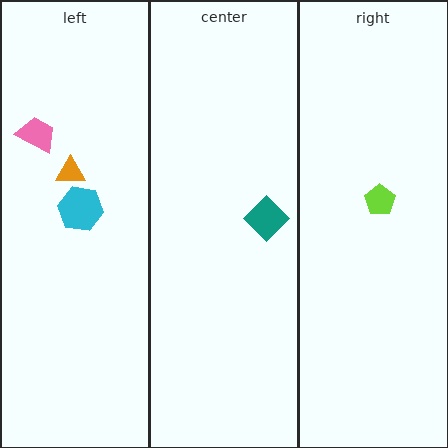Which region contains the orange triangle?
The left region.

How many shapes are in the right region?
1.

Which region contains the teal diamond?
The center region.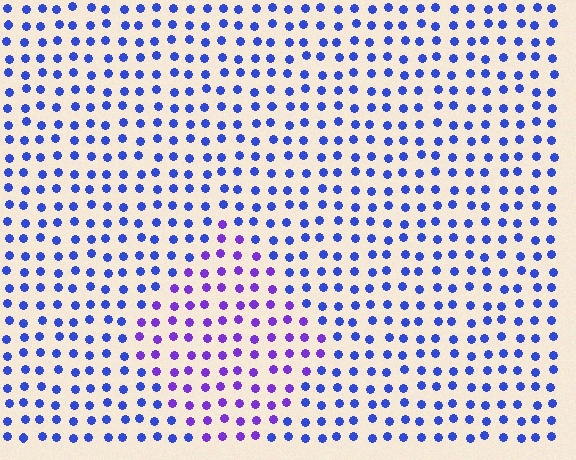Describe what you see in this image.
The image is filled with small blue elements in a uniform arrangement. A diamond-shaped region is visible where the elements are tinted to a slightly different hue, forming a subtle color boundary.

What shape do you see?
I see a diamond.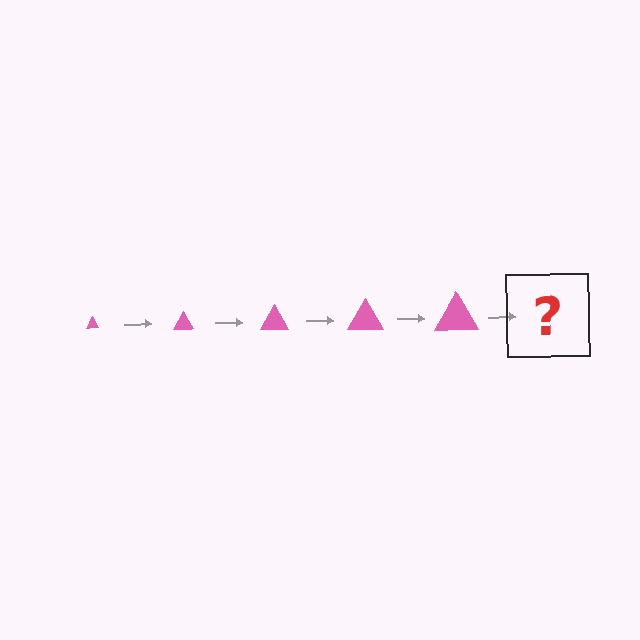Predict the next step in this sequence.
The next step is a pink triangle, larger than the previous one.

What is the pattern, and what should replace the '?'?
The pattern is that the triangle gets progressively larger each step. The '?' should be a pink triangle, larger than the previous one.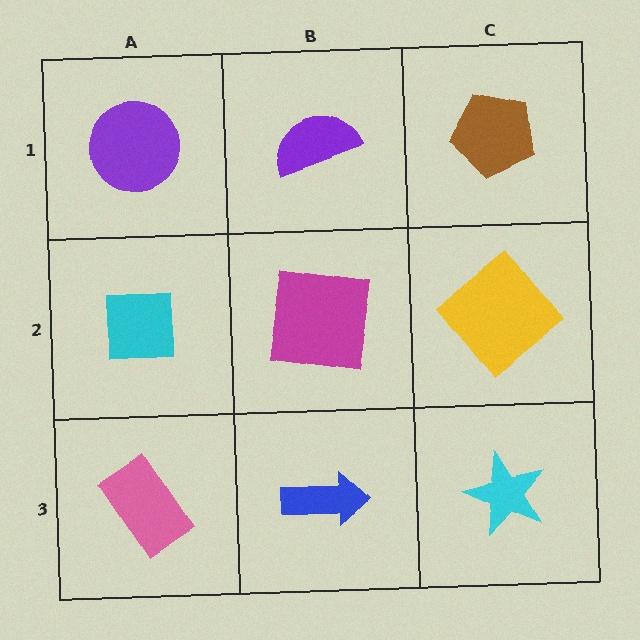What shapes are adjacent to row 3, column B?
A magenta square (row 2, column B), a pink rectangle (row 3, column A), a cyan star (row 3, column C).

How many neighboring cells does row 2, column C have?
3.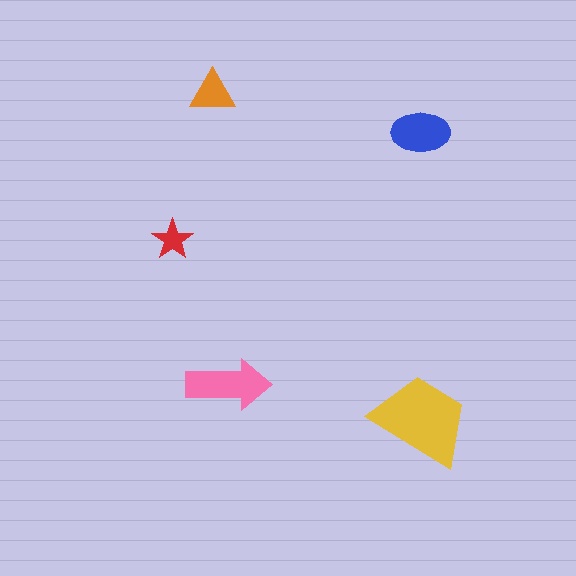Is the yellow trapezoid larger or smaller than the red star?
Larger.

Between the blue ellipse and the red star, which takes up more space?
The blue ellipse.